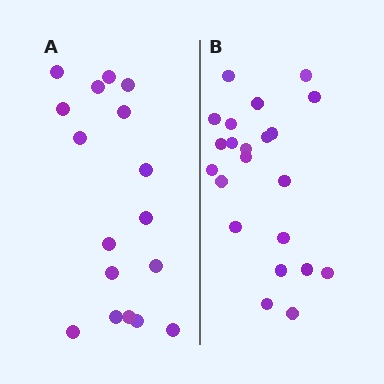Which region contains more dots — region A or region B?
Region B (the right region) has more dots.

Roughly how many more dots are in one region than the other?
Region B has about 5 more dots than region A.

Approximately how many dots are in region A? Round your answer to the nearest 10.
About 20 dots. (The exact count is 17, which rounds to 20.)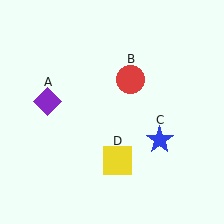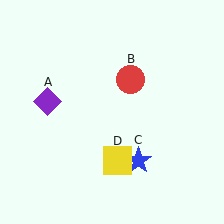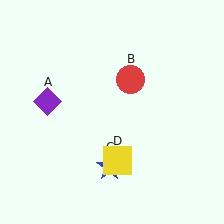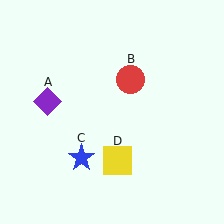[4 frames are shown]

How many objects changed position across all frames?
1 object changed position: blue star (object C).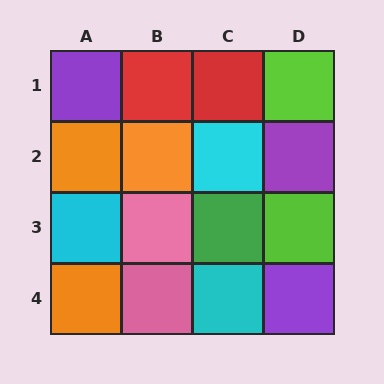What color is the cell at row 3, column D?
Lime.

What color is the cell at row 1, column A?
Purple.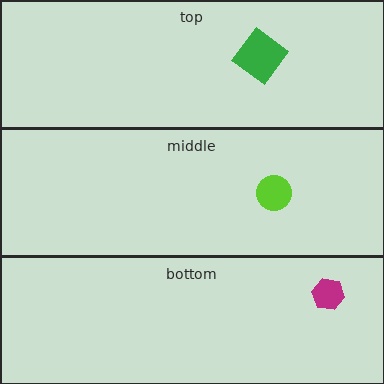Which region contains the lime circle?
The middle region.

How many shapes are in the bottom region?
1.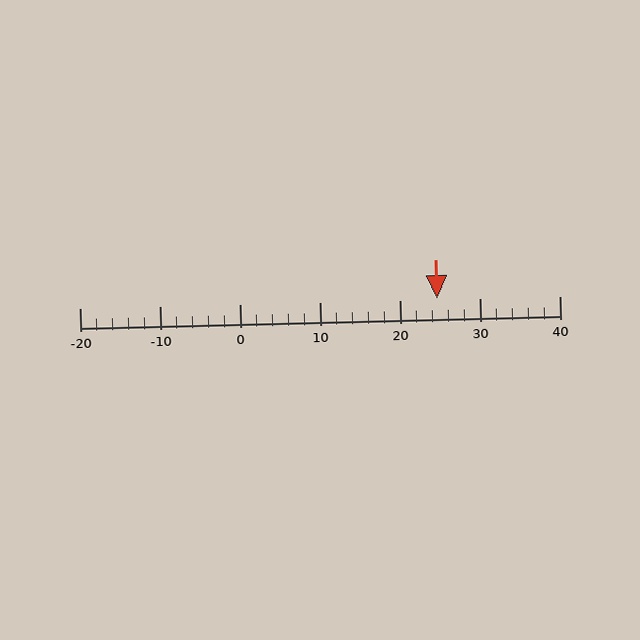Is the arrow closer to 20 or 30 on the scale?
The arrow is closer to 20.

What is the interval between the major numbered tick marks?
The major tick marks are spaced 10 units apart.